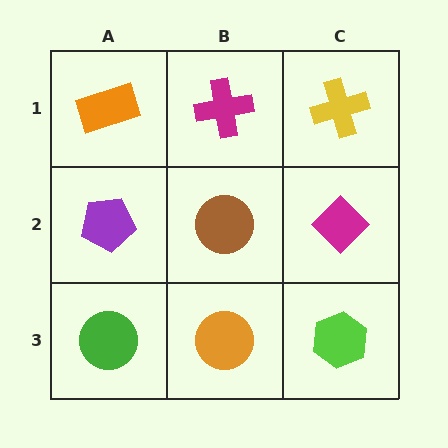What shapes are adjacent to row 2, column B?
A magenta cross (row 1, column B), an orange circle (row 3, column B), a purple pentagon (row 2, column A), a magenta diamond (row 2, column C).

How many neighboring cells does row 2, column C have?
3.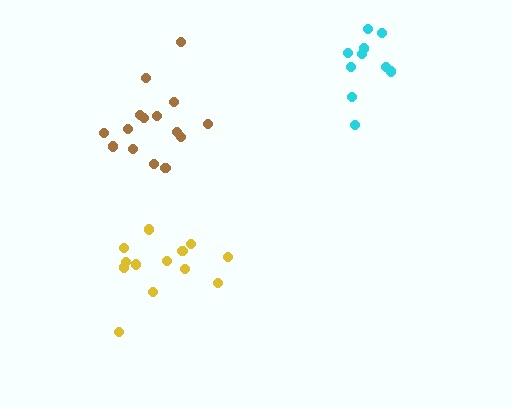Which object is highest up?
The cyan cluster is topmost.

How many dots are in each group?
Group 1: 13 dots, Group 2: 15 dots, Group 3: 10 dots (38 total).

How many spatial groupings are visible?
There are 3 spatial groupings.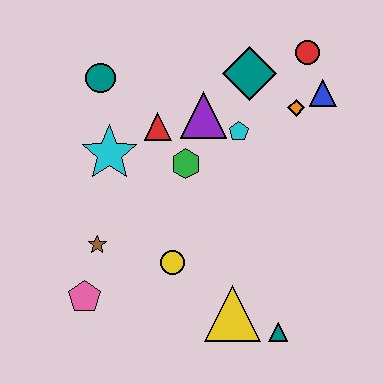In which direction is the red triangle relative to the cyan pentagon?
The red triangle is to the left of the cyan pentagon.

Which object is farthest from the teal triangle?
The teal circle is farthest from the teal triangle.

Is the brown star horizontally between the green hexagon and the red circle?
No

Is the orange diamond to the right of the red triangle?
Yes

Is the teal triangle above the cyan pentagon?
No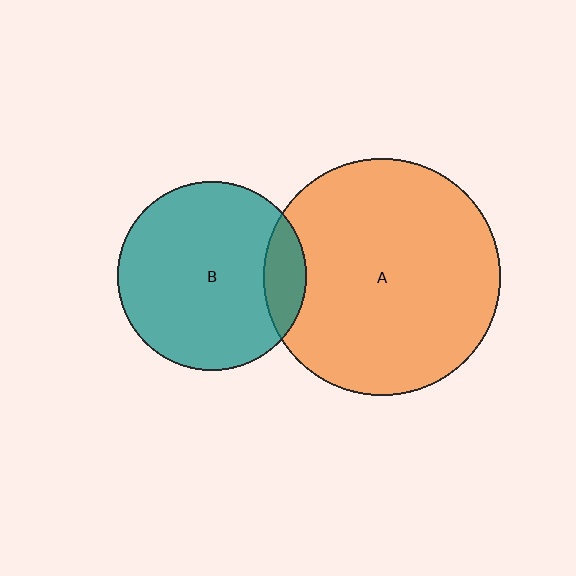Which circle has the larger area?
Circle A (orange).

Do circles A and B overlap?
Yes.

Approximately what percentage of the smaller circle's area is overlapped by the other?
Approximately 15%.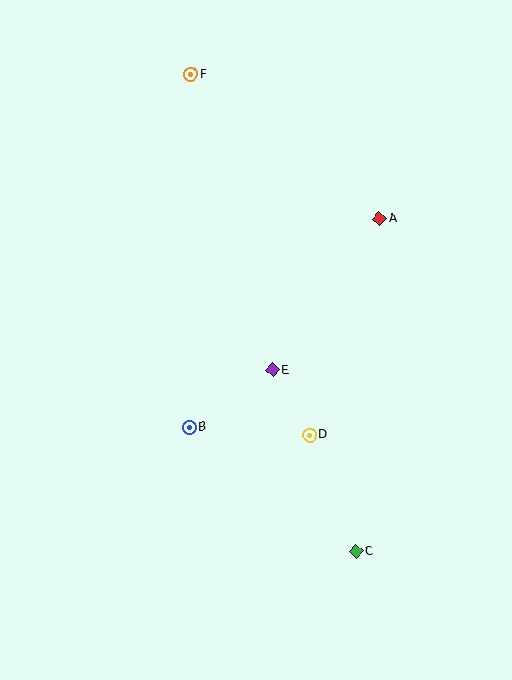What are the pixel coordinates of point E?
Point E is at (273, 370).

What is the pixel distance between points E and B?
The distance between E and B is 102 pixels.